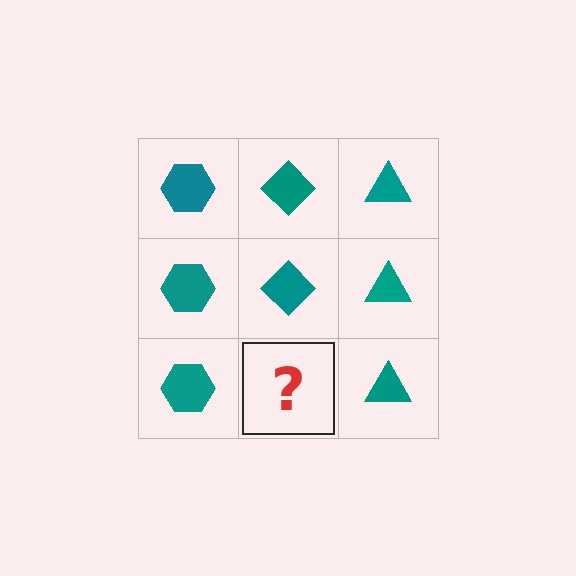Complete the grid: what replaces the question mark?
The question mark should be replaced with a teal diamond.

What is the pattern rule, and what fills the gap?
The rule is that each column has a consistent shape. The gap should be filled with a teal diamond.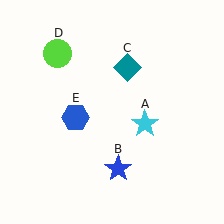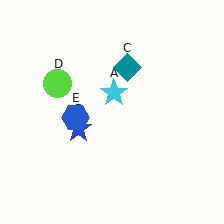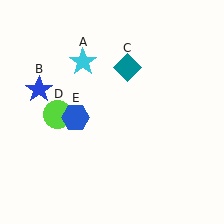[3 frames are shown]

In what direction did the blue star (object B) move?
The blue star (object B) moved up and to the left.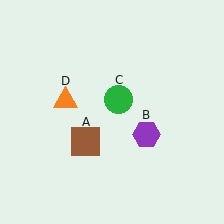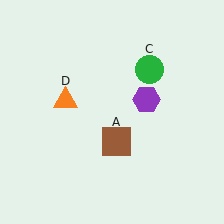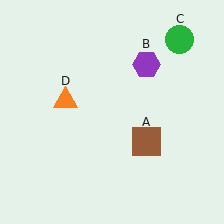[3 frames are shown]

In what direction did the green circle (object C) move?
The green circle (object C) moved up and to the right.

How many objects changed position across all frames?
3 objects changed position: brown square (object A), purple hexagon (object B), green circle (object C).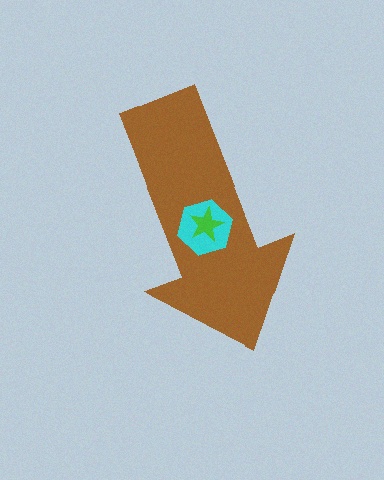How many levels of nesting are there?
3.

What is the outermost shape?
The brown arrow.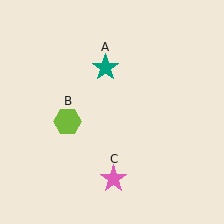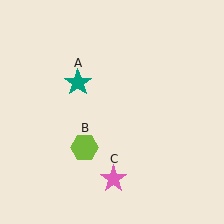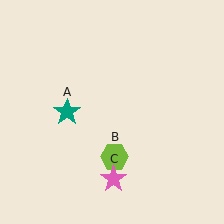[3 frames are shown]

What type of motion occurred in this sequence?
The teal star (object A), lime hexagon (object B) rotated counterclockwise around the center of the scene.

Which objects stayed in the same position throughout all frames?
Pink star (object C) remained stationary.